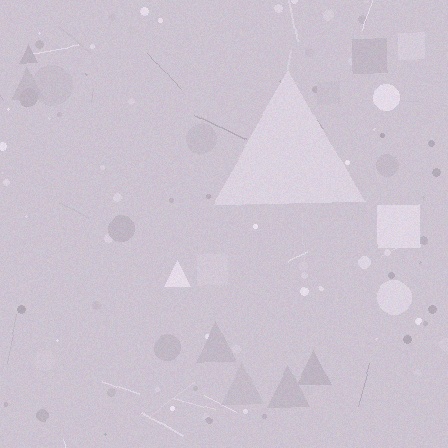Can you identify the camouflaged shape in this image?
The camouflaged shape is a triangle.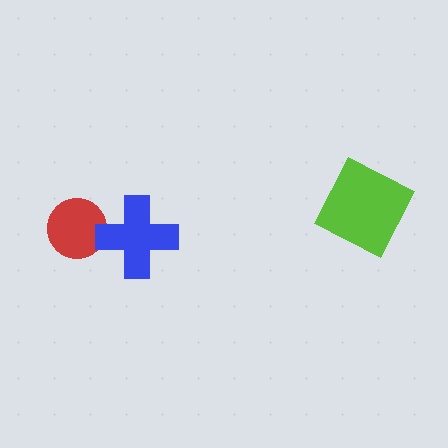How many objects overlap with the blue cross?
1 object overlaps with the blue cross.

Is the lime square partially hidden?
No, no other shape covers it.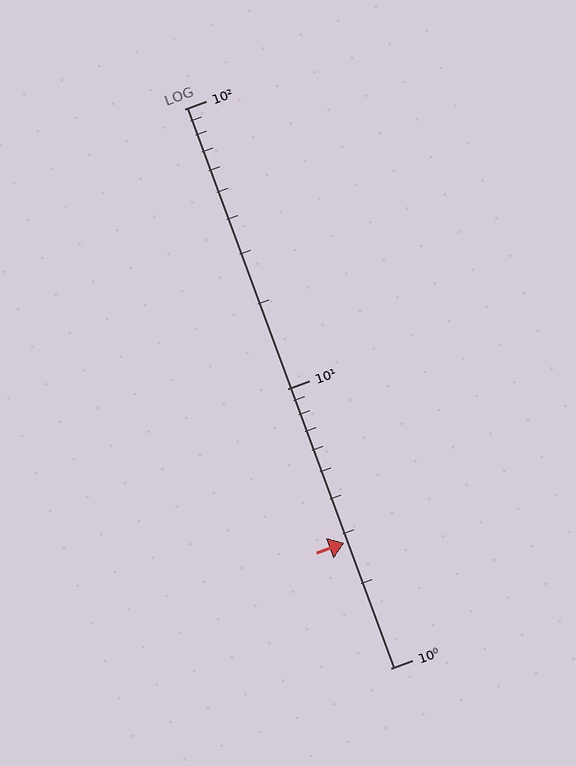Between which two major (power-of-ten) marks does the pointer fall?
The pointer is between 1 and 10.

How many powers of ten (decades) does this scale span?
The scale spans 2 decades, from 1 to 100.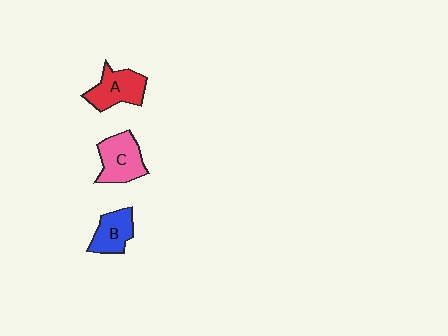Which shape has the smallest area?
Shape B (blue).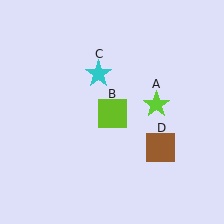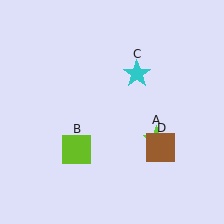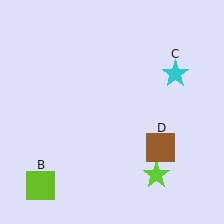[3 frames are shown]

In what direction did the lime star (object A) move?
The lime star (object A) moved down.